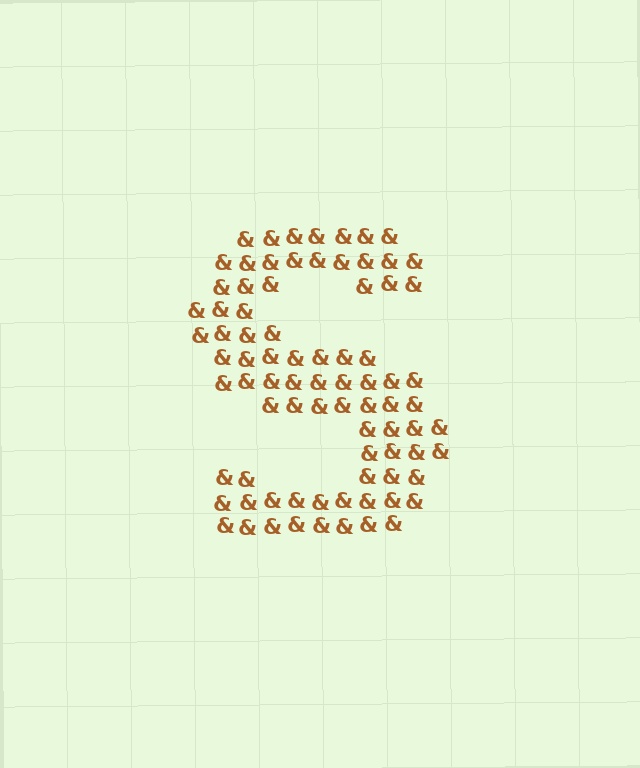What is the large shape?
The large shape is the letter S.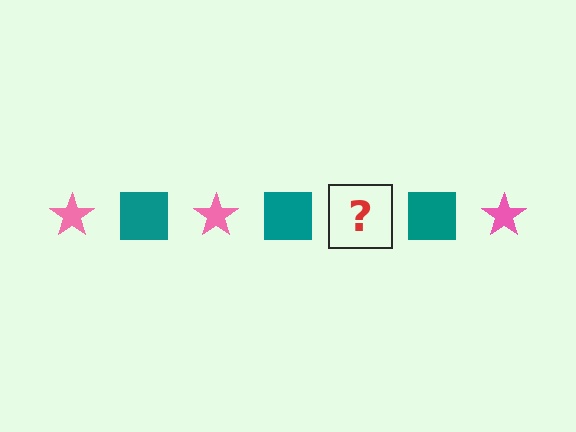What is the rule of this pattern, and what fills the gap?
The rule is that the pattern alternates between pink star and teal square. The gap should be filled with a pink star.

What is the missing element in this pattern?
The missing element is a pink star.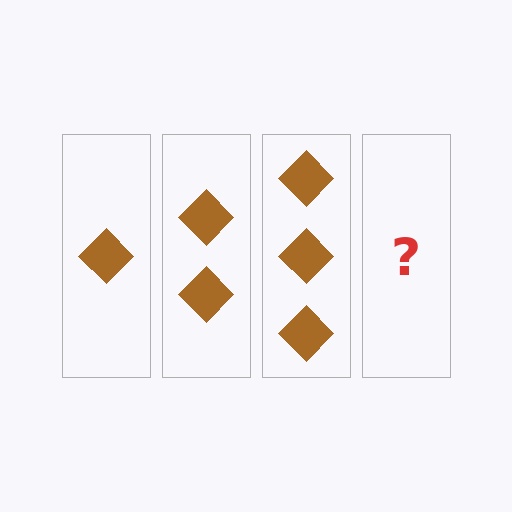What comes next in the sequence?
The next element should be 4 diamonds.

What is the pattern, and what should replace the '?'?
The pattern is that each step adds one more diamond. The '?' should be 4 diamonds.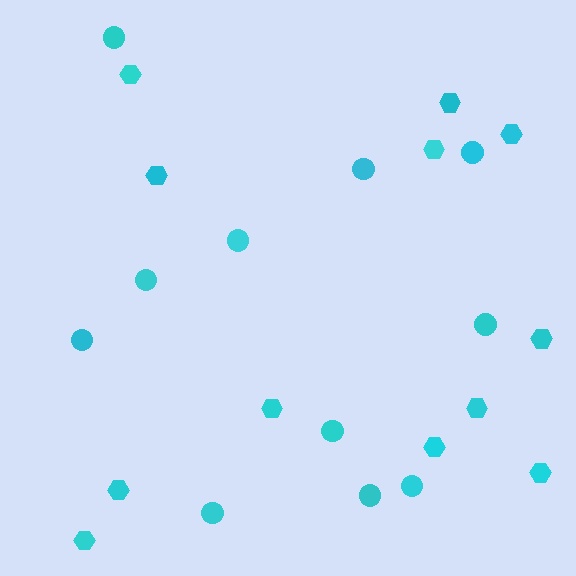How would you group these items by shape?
There are 2 groups: one group of circles (11) and one group of hexagons (12).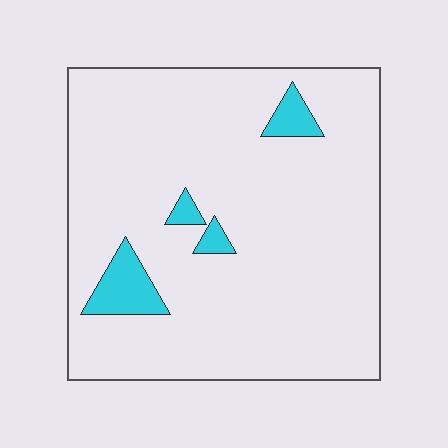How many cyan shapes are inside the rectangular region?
4.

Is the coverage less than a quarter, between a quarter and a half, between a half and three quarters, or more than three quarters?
Less than a quarter.